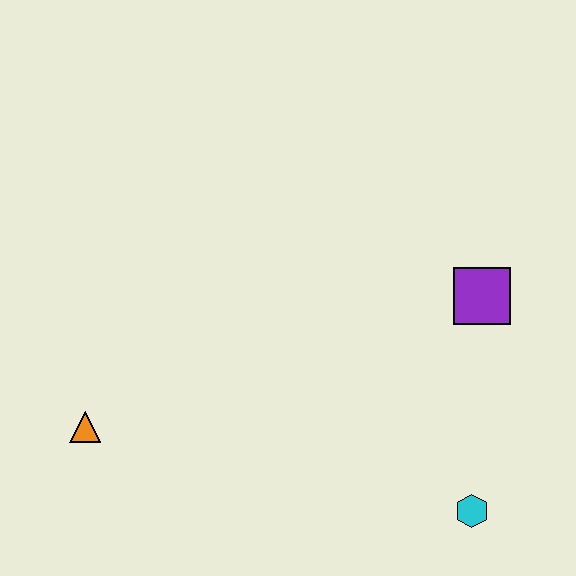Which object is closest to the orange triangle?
The cyan hexagon is closest to the orange triangle.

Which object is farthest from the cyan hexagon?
The orange triangle is farthest from the cyan hexagon.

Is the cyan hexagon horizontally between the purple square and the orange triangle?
Yes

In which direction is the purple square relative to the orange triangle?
The purple square is to the right of the orange triangle.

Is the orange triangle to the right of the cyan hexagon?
No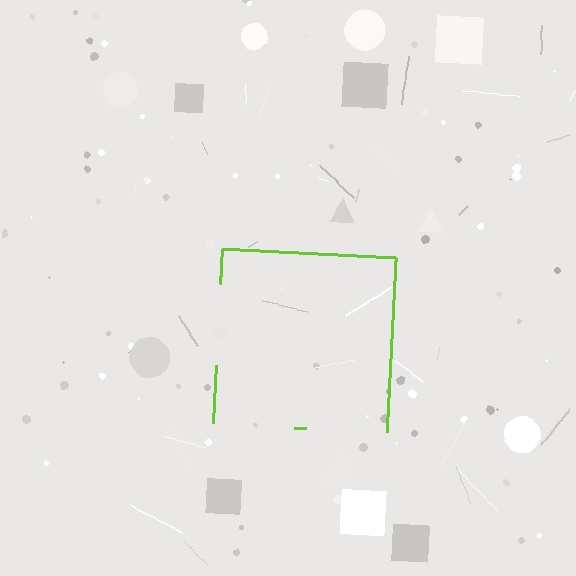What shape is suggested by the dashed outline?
The dashed outline suggests a square.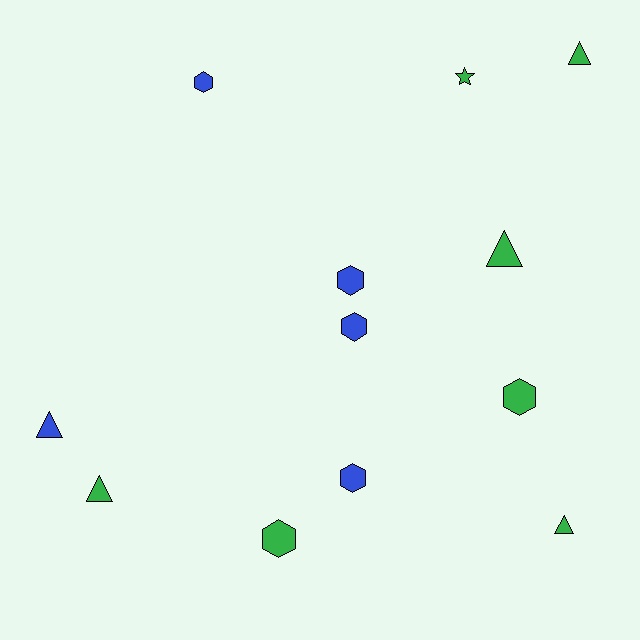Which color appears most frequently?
Green, with 7 objects.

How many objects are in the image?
There are 12 objects.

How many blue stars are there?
There are no blue stars.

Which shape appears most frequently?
Hexagon, with 6 objects.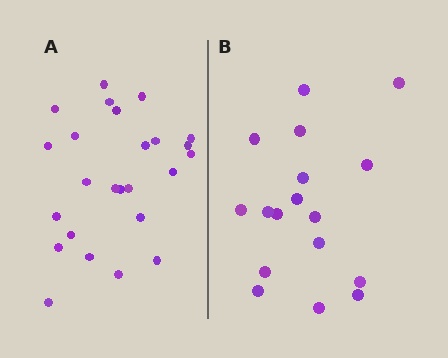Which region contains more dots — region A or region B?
Region A (the left region) has more dots.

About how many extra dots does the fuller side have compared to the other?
Region A has roughly 8 or so more dots than region B.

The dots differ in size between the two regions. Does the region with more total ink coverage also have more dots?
No. Region B has more total ink coverage because its dots are larger, but region A actually contains more individual dots. Total area can be misleading — the number of items is what matters here.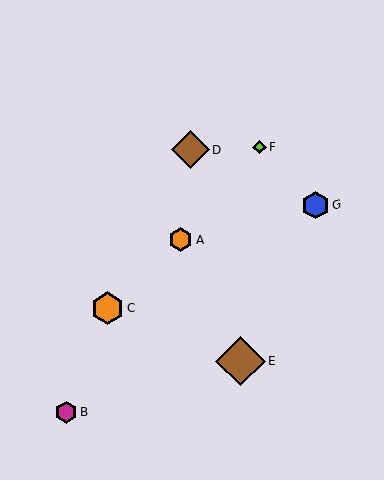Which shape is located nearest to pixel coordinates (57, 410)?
The magenta hexagon (labeled B) at (66, 413) is nearest to that location.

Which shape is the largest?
The brown diamond (labeled E) is the largest.